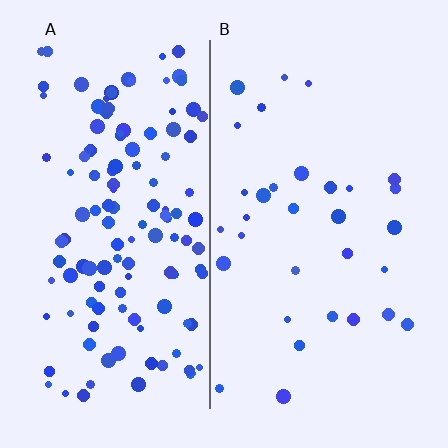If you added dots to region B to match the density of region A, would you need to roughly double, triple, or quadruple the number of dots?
Approximately quadruple.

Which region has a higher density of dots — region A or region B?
A (the left).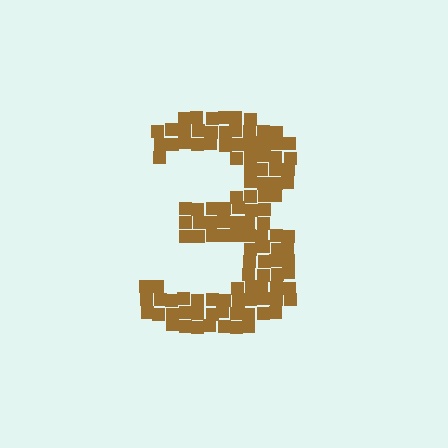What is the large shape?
The large shape is the digit 3.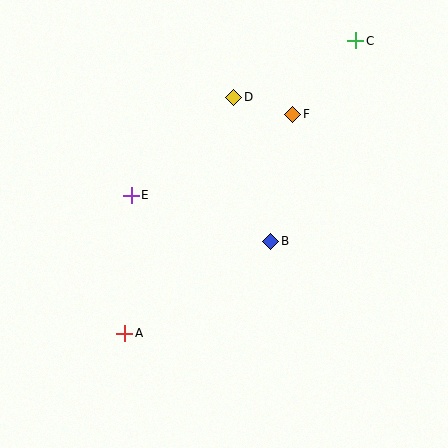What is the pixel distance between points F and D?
The distance between F and D is 61 pixels.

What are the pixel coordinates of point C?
Point C is at (356, 41).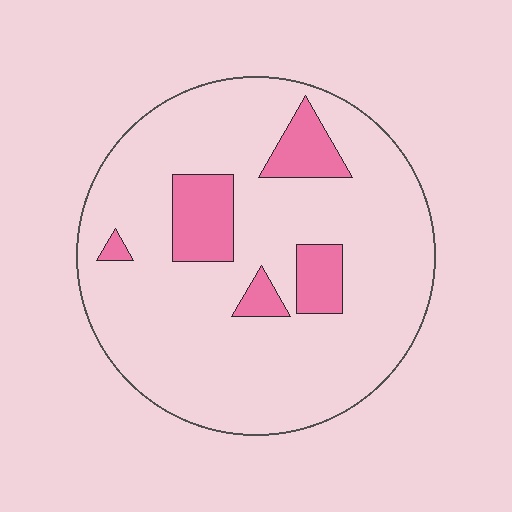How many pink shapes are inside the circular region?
5.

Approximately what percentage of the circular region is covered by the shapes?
Approximately 15%.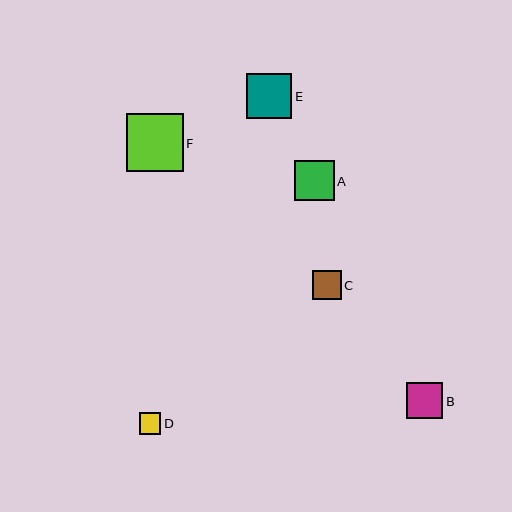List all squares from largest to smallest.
From largest to smallest: F, E, A, B, C, D.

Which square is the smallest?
Square D is the smallest with a size of approximately 22 pixels.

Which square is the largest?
Square F is the largest with a size of approximately 57 pixels.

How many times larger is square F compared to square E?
Square F is approximately 1.3 times the size of square E.